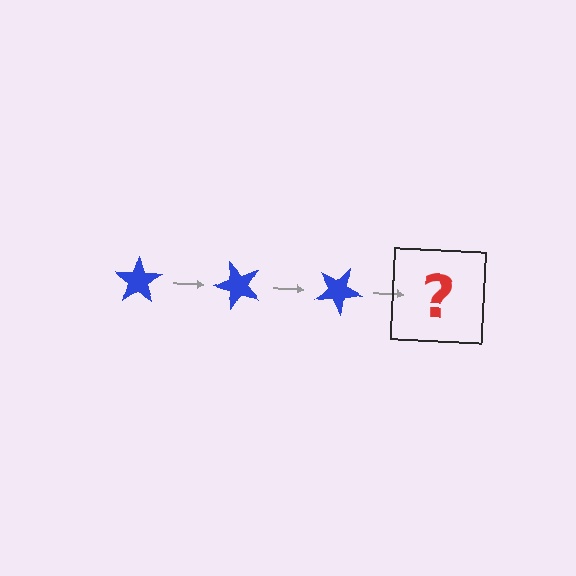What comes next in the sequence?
The next element should be a blue star rotated 150 degrees.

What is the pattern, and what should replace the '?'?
The pattern is that the star rotates 50 degrees each step. The '?' should be a blue star rotated 150 degrees.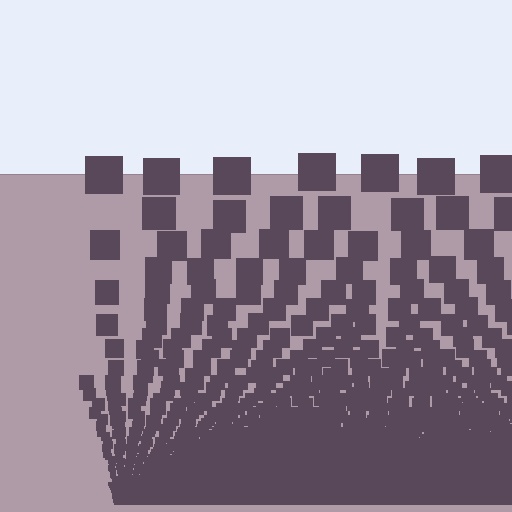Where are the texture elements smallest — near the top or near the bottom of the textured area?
Near the bottom.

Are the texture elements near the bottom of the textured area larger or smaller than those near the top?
Smaller. The gradient is inverted — elements near the bottom are smaller and denser.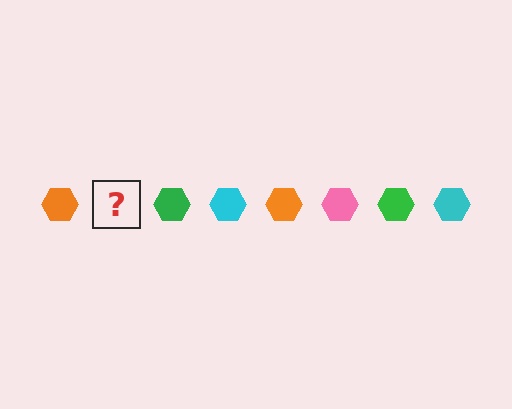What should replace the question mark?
The question mark should be replaced with a pink hexagon.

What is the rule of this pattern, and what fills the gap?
The rule is that the pattern cycles through orange, pink, green, cyan hexagons. The gap should be filled with a pink hexagon.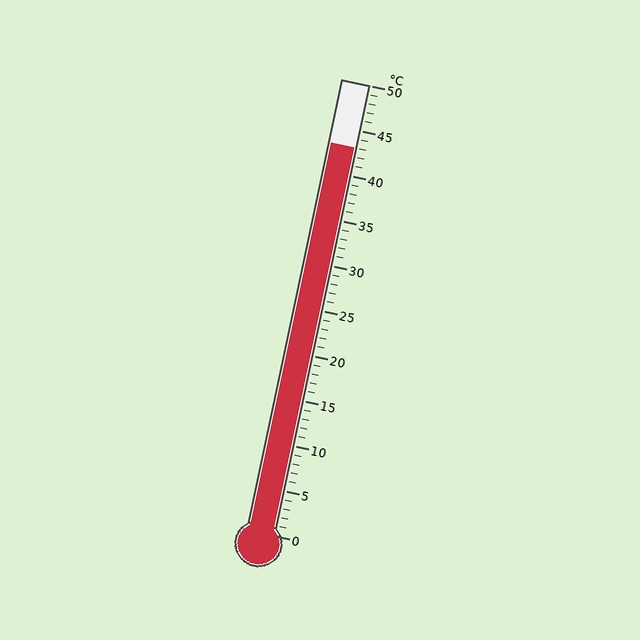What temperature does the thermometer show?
The thermometer shows approximately 43°C.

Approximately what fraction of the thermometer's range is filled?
The thermometer is filled to approximately 85% of its range.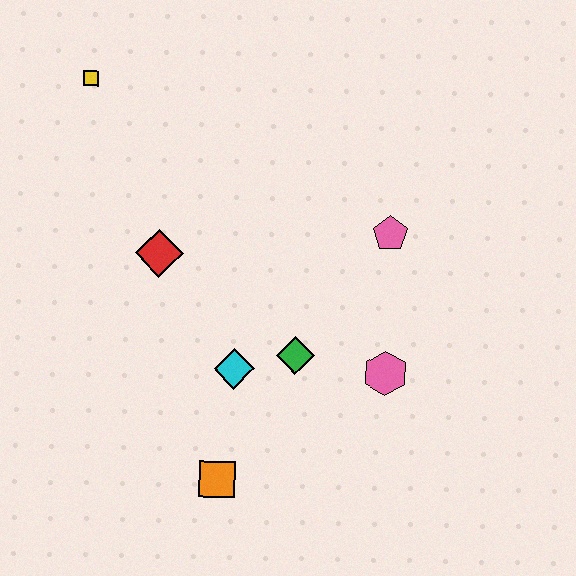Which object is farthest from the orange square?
The yellow square is farthest from the orange square.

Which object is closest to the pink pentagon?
The pink hexagon is closest to the pink pentagon.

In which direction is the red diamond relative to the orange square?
The red diamond is above the orange square.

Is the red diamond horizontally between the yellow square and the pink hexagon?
Yes